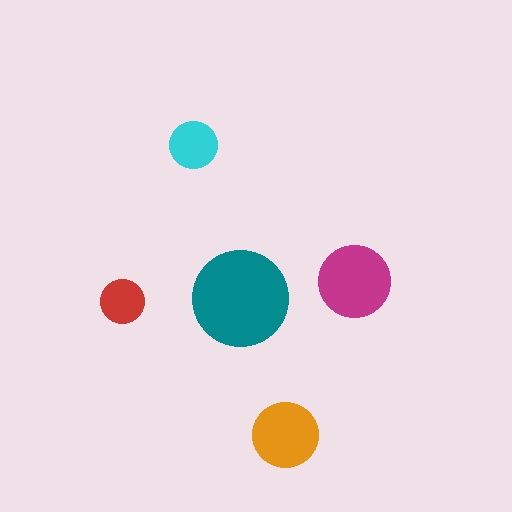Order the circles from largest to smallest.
the teal one, the magenta one, the orange one, the cyan one, the red one.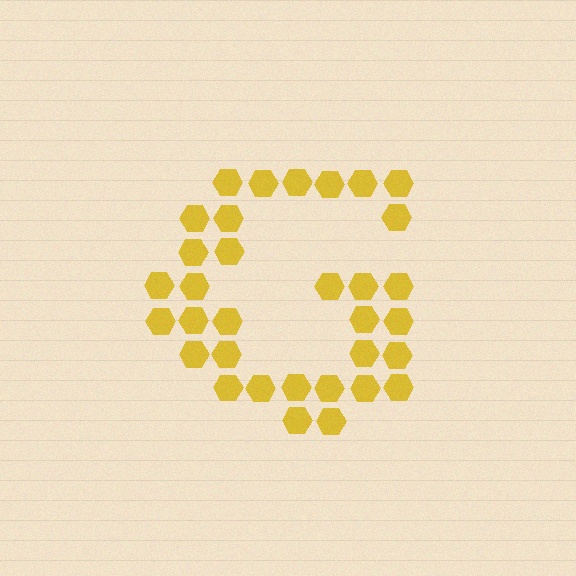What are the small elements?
The small elements are hexagons.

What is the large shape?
The large shape is the letter G.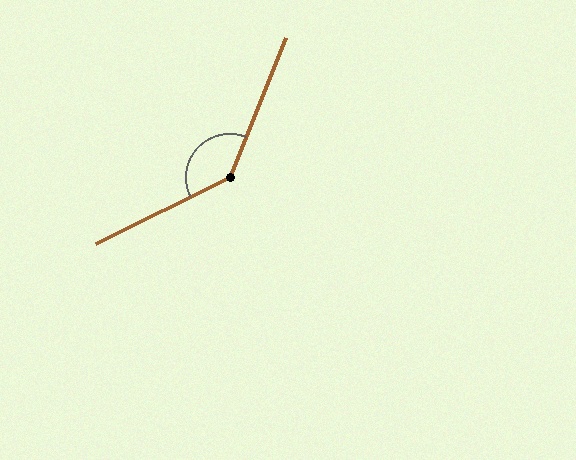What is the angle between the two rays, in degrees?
Approximately 138 degrees.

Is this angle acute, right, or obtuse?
It is obtuse.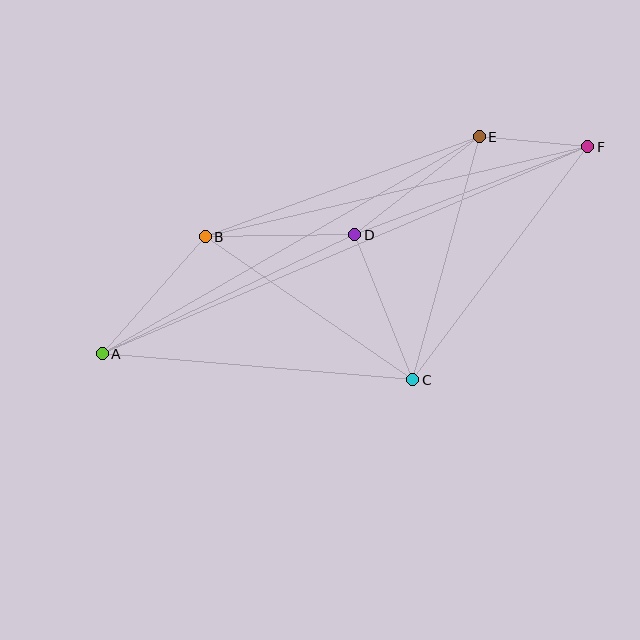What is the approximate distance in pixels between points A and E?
The distance between A and E is approximately 435 pixels.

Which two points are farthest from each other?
Points A and F are farthest from each other.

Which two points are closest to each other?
Points E and F are closest to each other.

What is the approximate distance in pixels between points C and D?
The distance between C and D is approximately 156 pixels.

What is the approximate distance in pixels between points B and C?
The distance between B and C is approximately 252 pixels.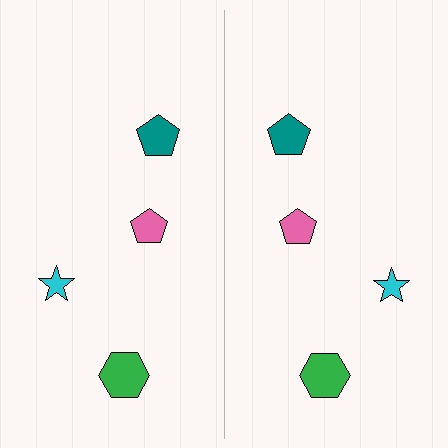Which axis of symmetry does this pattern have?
The pattern has a vertical axis of symmetry running through the center of the image.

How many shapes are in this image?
There are 8 shapes in this image.